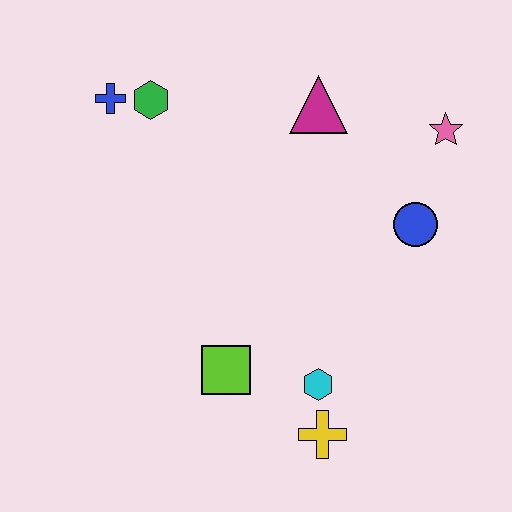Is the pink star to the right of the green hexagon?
Yes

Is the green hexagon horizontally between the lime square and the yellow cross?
No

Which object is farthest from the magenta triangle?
The yellow cross is farthest from the magenta triangle.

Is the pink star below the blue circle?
No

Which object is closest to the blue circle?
The pink star is closest to the blue circle.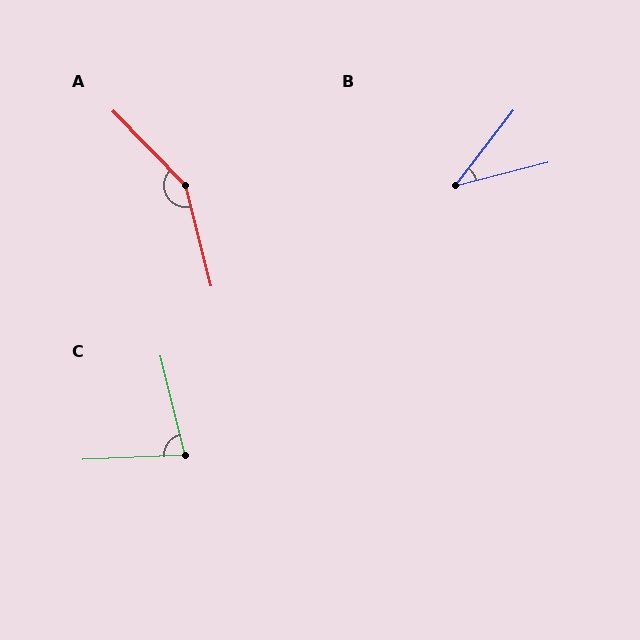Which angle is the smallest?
B, at approximately 38 degrees.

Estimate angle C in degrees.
Approximately 79 degrees.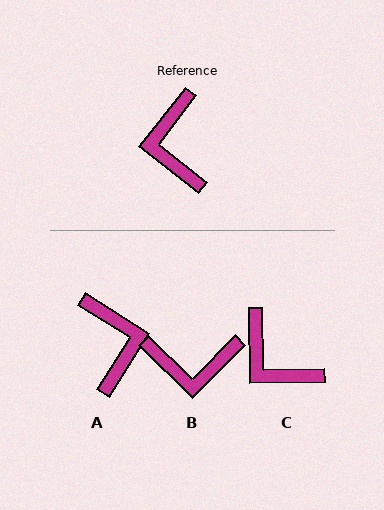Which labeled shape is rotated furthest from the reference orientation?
A, about 174 degrees away.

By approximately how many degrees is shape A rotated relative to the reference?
Approximately 174 degrees clockwise.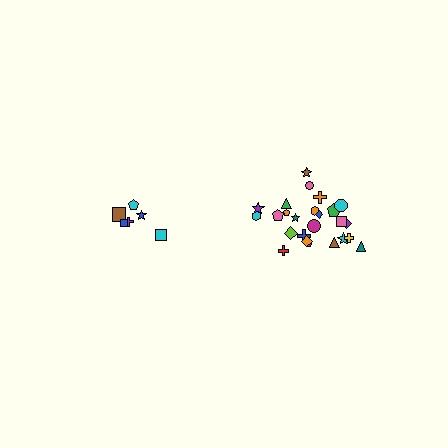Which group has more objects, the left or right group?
The right group.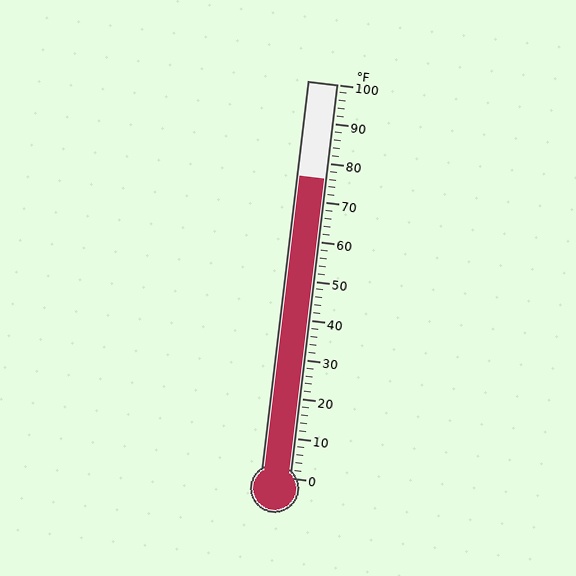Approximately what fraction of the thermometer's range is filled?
The thermometer is filled to approximately 75% of its range.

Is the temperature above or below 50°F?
The temperature is above 50°F.